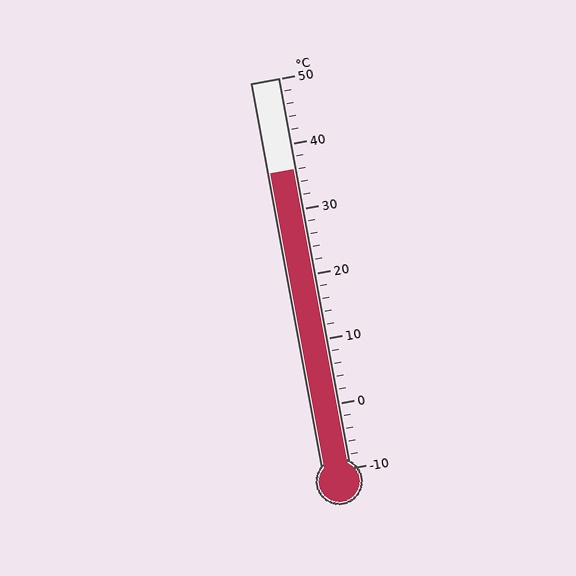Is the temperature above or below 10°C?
The temperature is above 10°C.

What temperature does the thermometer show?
The thermometer shows approximately 36°C.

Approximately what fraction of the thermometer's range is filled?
The thermometer is filled to approximately 75% of its range.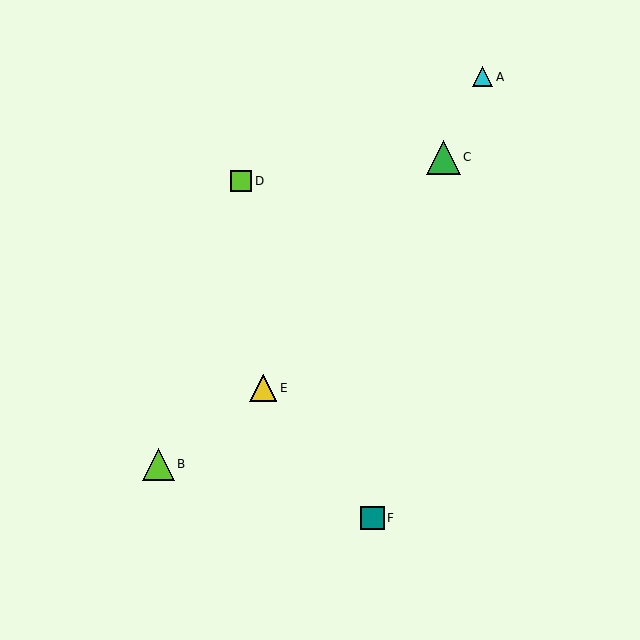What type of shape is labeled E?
Shape E is a yellow triangle.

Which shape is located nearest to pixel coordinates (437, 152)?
The green triangle (labeled C) at (443, 157) is nearest to that location.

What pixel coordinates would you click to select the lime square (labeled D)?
Click at (241, 181) to select the lime square D.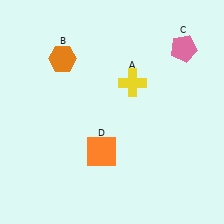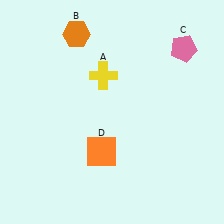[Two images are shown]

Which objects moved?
The objects that moved are: the yellow cross (A), the orange hexagon (B).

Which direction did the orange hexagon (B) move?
The orange hexagon (B) moved up.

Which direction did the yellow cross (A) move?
The yellow cross (A) moved left.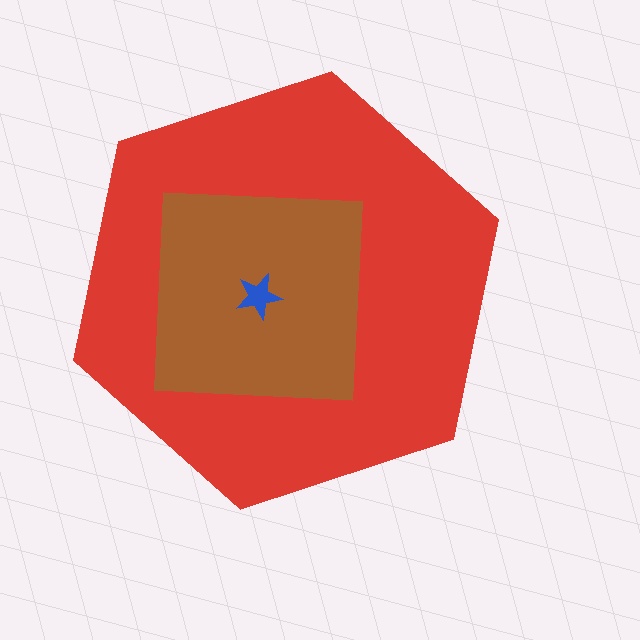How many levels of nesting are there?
3.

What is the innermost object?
The blue star.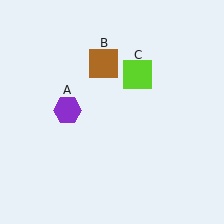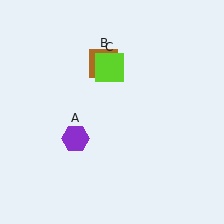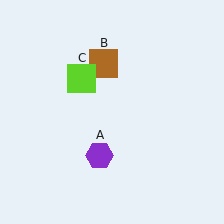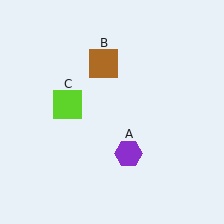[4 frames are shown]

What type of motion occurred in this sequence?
The purple hexagon (object A), lime square (object C) rotated counterclockwise around the center of the scene.